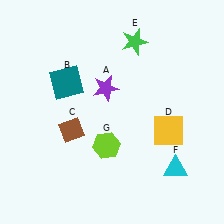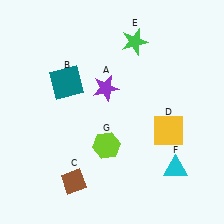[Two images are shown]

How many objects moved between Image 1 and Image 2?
1 object moved between the two images.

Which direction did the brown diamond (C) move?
The brown diamond (C) moved down.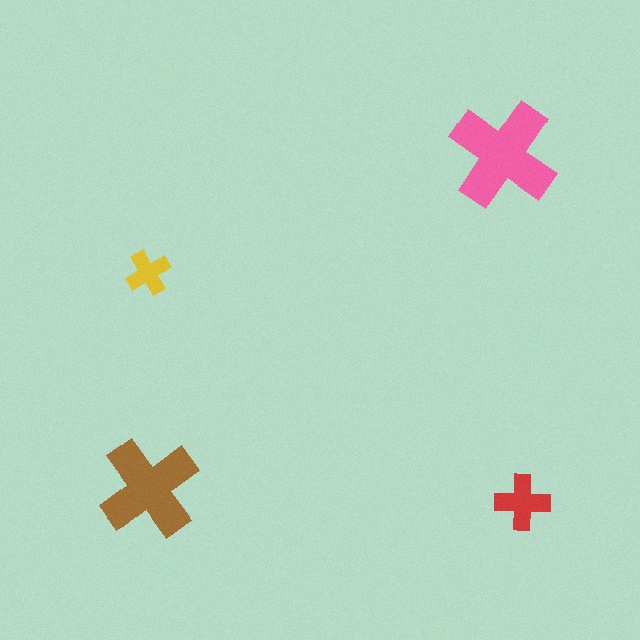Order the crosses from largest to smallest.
the pink one, the brown one, the red one, the yellow one.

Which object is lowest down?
The red cross is bottommost.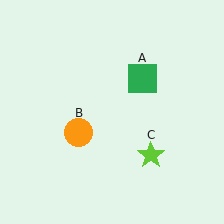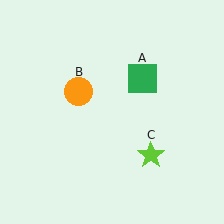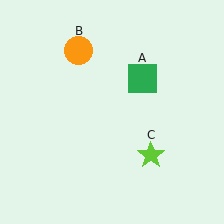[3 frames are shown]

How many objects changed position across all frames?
1 object changed position: orange circle (object B).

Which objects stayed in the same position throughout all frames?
Green square (object A) and lime star (object C) remained stationary.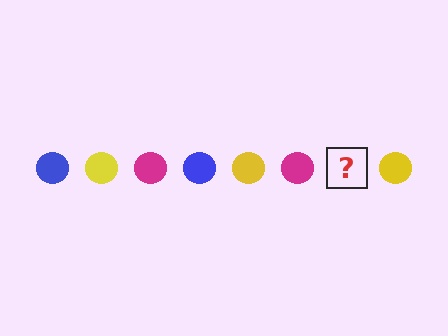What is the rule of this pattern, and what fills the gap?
The rule is that the pattern cycles through blue, yellow, magenta circles. The gap should be filled with a blue circle.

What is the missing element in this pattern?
The missing element is a blue circle.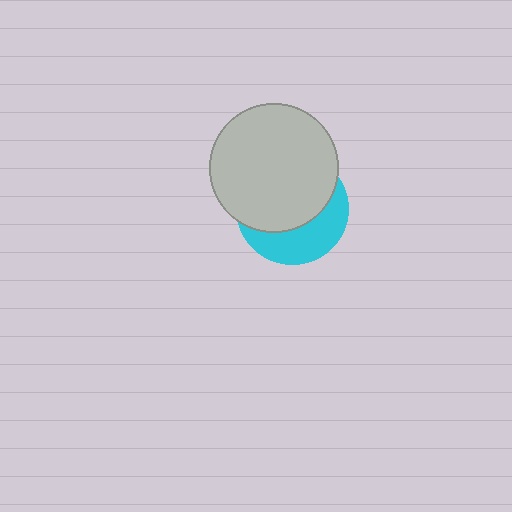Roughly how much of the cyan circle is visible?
A small part of it is visible (roughly 38%).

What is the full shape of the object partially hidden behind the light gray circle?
The partially hidden object is a cyan circle.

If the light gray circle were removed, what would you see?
You would see the complete cyan circle.